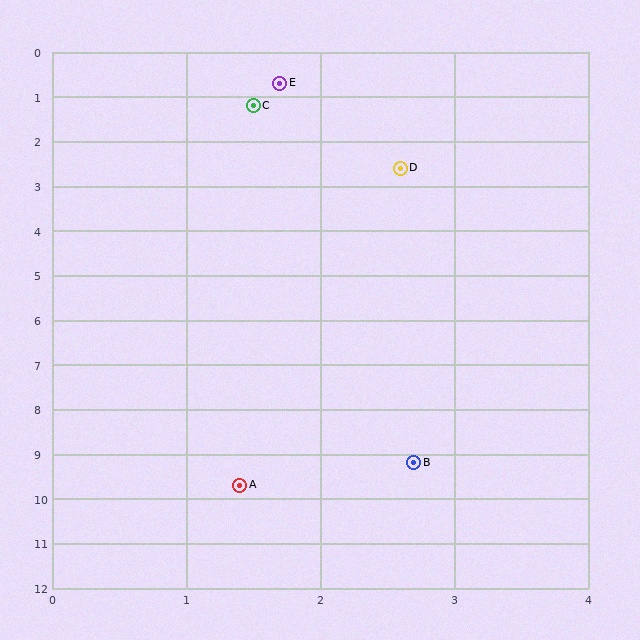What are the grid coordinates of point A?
Point A is at approximately (1.4, 9.7).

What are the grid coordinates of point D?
Point D is at approximately (2.6, 2.6).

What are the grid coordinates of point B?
Point B is at approximately (2.7, 9.2).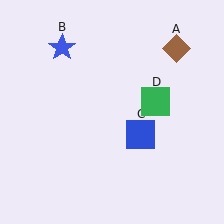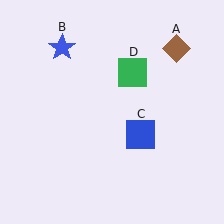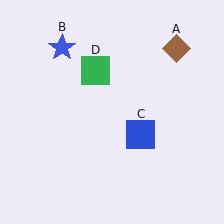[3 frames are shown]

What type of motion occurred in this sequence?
The green square (object D) rotated counterclockwise around the center of the scene.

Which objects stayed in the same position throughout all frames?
Brown diamond (object A) and blue star (object B) and blue square (object C) remained stationary.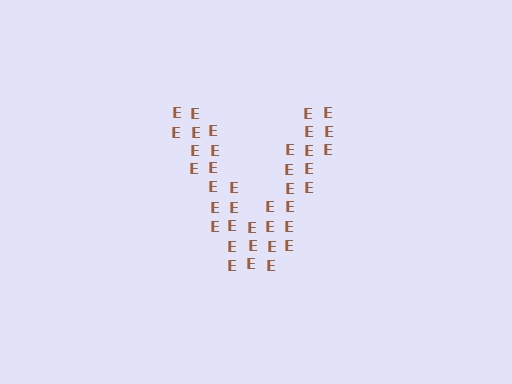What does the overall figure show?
The overall figure shows the letter V.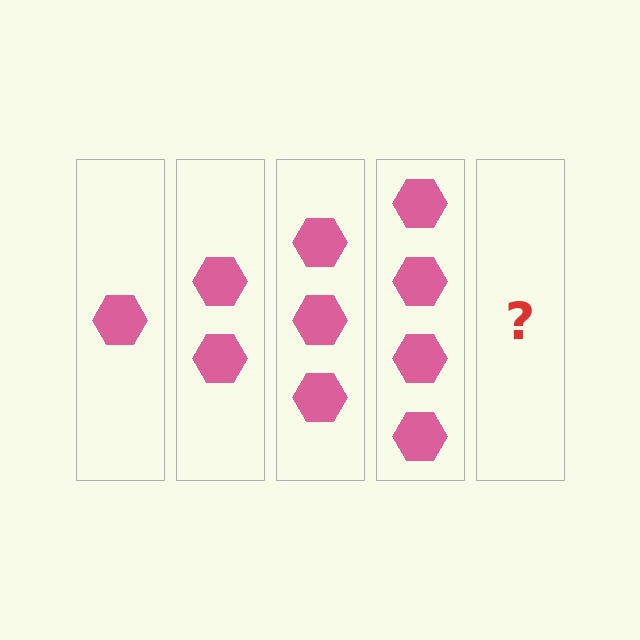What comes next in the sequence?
The next element should be 5 hexagons.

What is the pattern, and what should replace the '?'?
The pattern is that each step adds one more hexagon. The '?' should be 5 hexagons.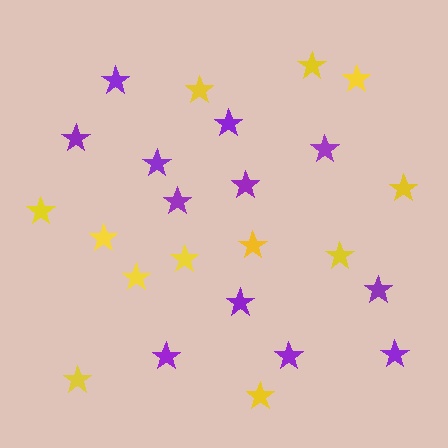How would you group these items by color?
There are 2 groups: one group of yellow stars (12) and one group of purple stars (12).